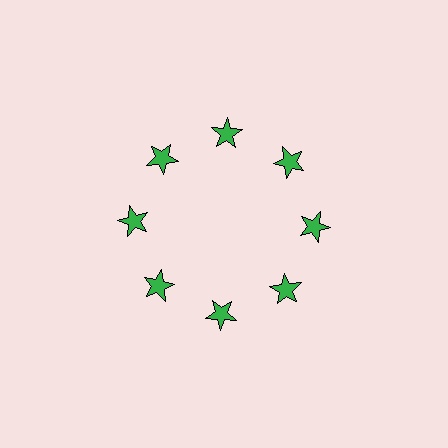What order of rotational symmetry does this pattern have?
This pattern has 8-fold rotational symmetry.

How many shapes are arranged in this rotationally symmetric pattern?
There are 8 shapes, arranged in 8 groups of 1.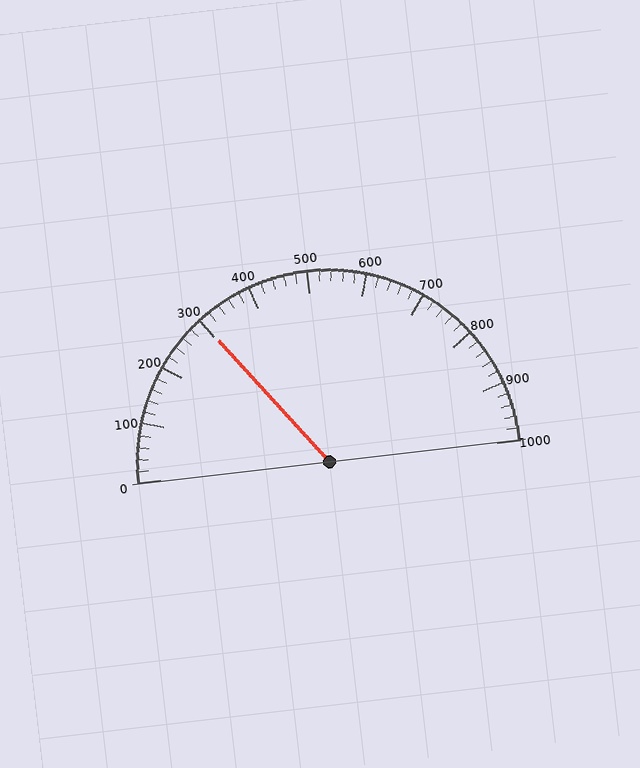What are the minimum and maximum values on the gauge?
The gauge ranges from 0 to 1000.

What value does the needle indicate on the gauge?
The needle indicates approximately 300.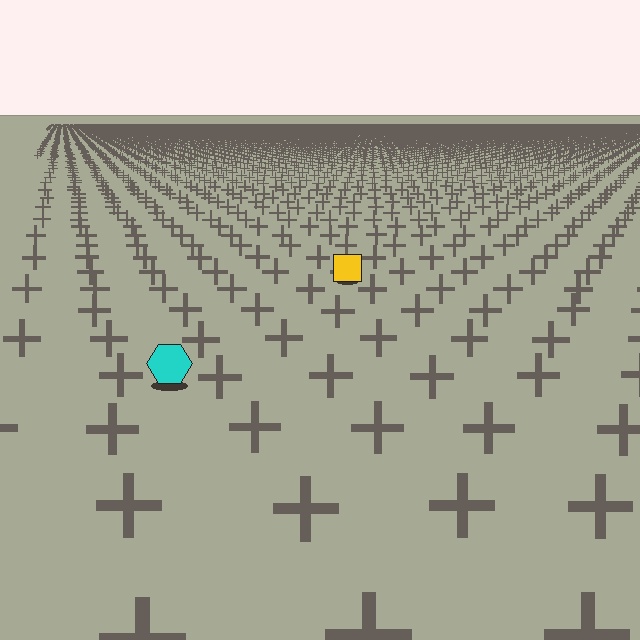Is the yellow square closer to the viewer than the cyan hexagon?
No. The cyan hexagon is closer — you can tell from the texture gradient: the ground texture is coarser near it.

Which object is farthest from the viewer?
The yellow square is farthest from the viewer. It appears smaller and the ground texture around it is denser.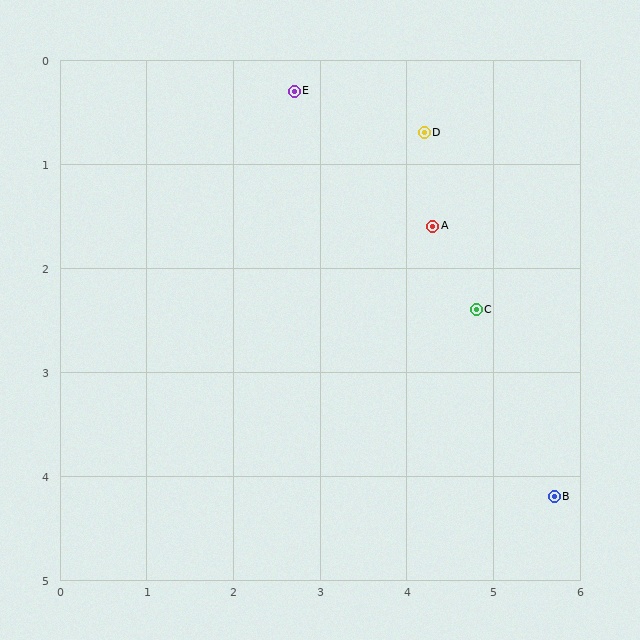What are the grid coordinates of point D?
Point D is at approximately (4.2, 0.7).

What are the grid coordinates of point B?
Point B is at approximately (5.7, 4.2).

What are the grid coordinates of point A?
Point A is at approximately (4.3, 1.6).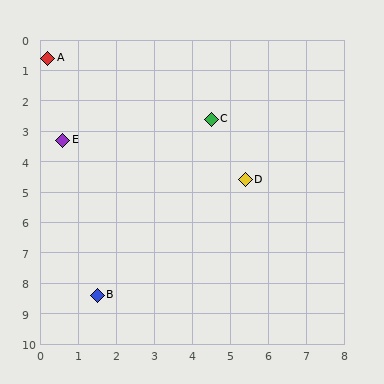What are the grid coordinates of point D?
Point D is at approximately (5.4, 4.6).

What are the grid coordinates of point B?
Point B is at approximately (1.5, 8.4).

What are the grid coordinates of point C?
Point C is at approximately (4.5, 2.6).